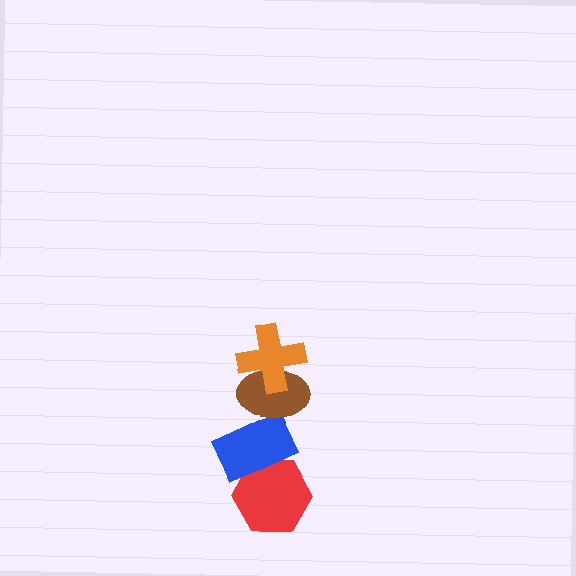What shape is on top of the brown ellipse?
The orange cross is on top of the brown ellipse.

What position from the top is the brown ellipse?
The brown ellipse is 2nd from the top.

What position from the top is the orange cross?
The orange cross is 1st from the top.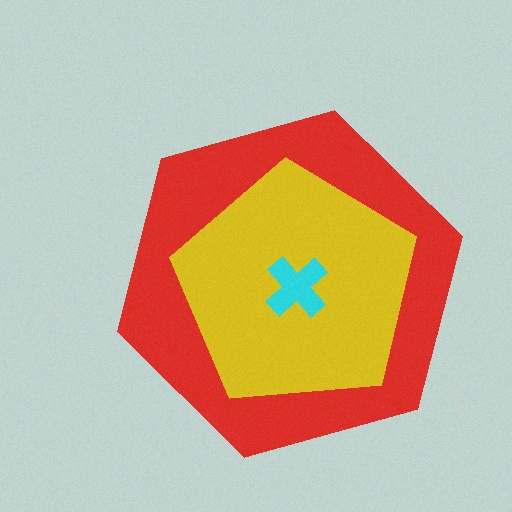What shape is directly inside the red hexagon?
The yellow pentagon.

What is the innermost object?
The cyan cross.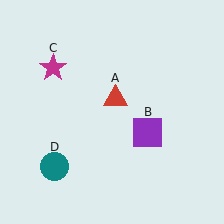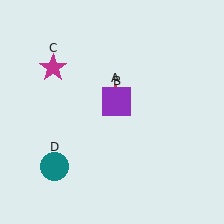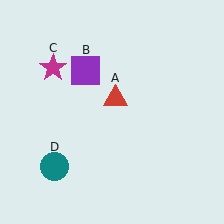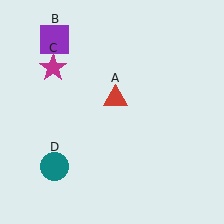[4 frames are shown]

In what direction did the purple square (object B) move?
The purple square (object B) moved up and to the left.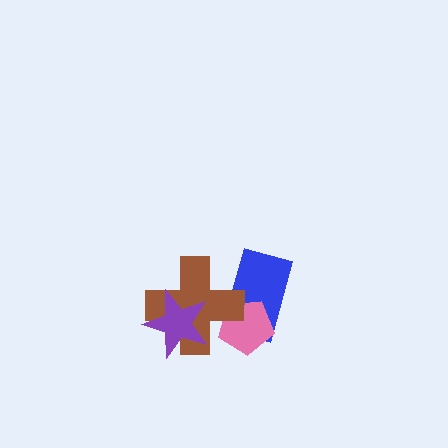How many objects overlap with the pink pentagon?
2 objects overlap with the pink pentagon.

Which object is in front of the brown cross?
The purple star is in front of the brown cross.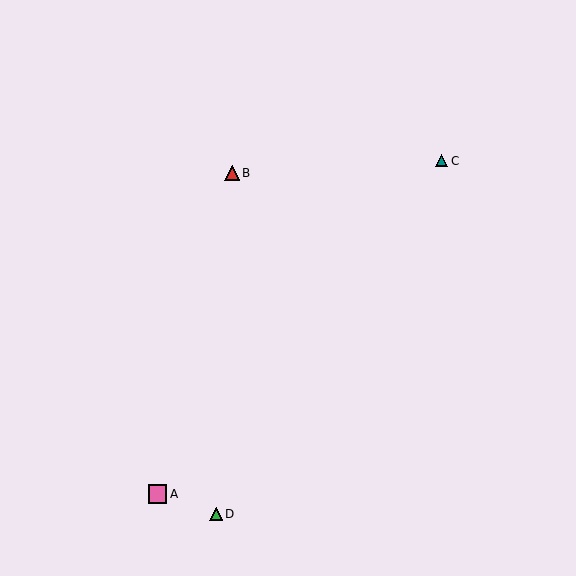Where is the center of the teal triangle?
The center of the teal triangle is at (441, 161).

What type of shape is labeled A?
Shape A is a pink square.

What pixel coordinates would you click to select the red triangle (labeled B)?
Click at (232, 173) to select the red triangle B.